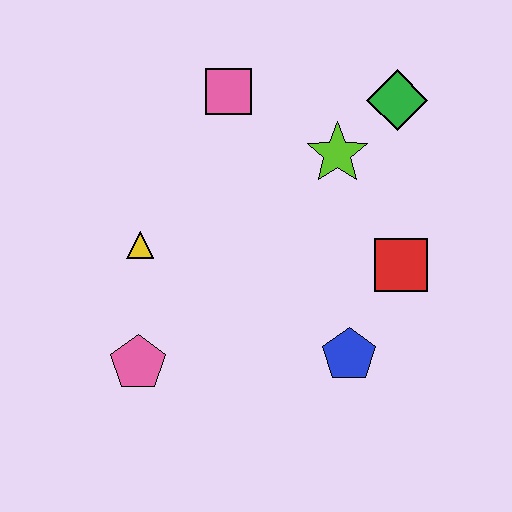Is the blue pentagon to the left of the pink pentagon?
No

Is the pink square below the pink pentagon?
No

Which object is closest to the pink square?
The lime star is closest to the pink square.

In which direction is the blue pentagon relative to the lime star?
The blue pentagon is below the lime star.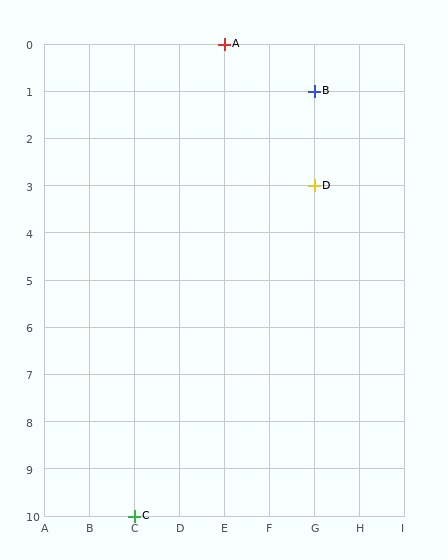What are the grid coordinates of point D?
Point D is at grid coordinates (G, 3).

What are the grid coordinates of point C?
Point C is at grid coordinates (C, 10).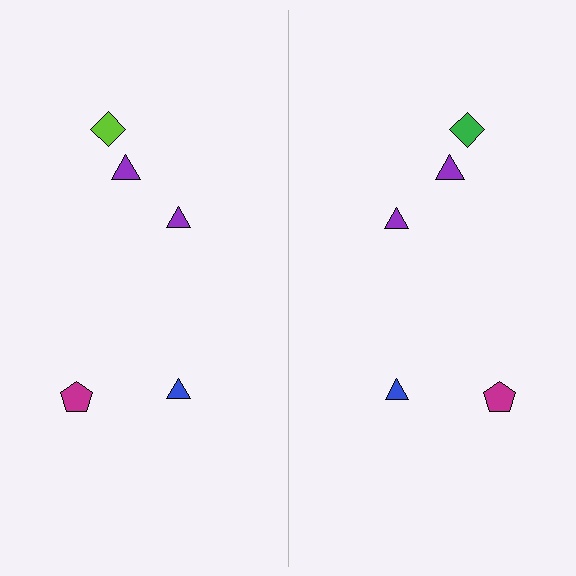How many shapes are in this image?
There are 10 shapes in this image.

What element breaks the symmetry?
The green diamond on the right side breaks the symmetry — its mirror counterpart is lime.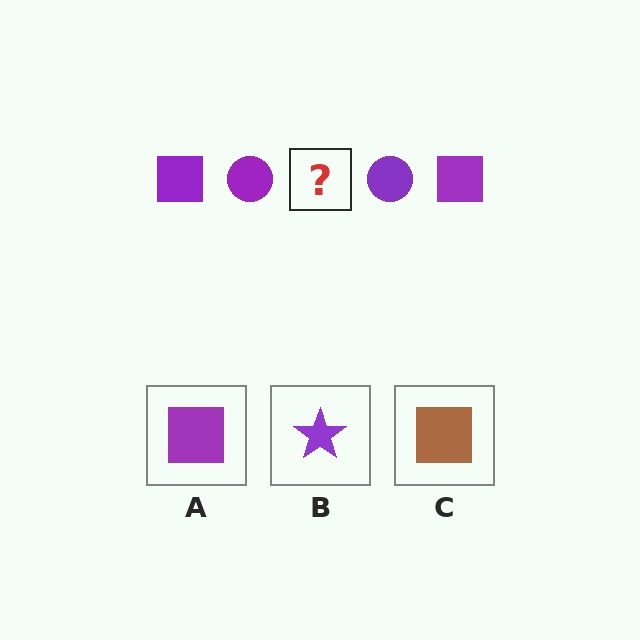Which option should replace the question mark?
Option A.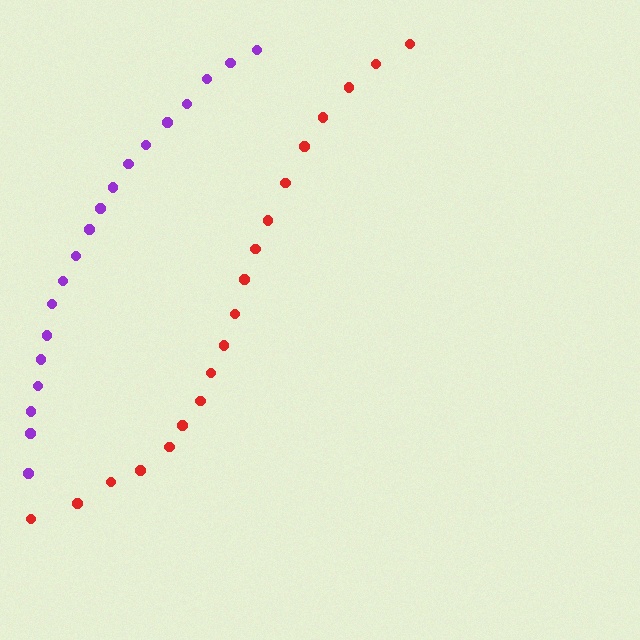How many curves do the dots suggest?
There are 2 distinct paths.